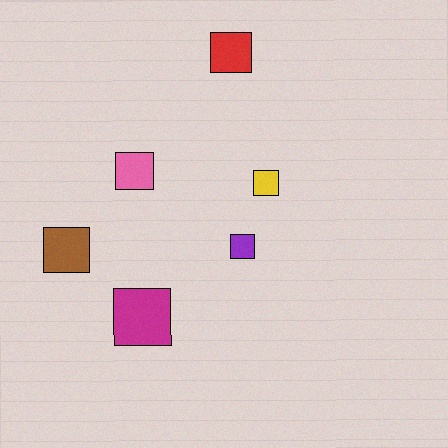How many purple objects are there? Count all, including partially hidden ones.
There is 1 purple object.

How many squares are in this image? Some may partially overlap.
There are 6 squares.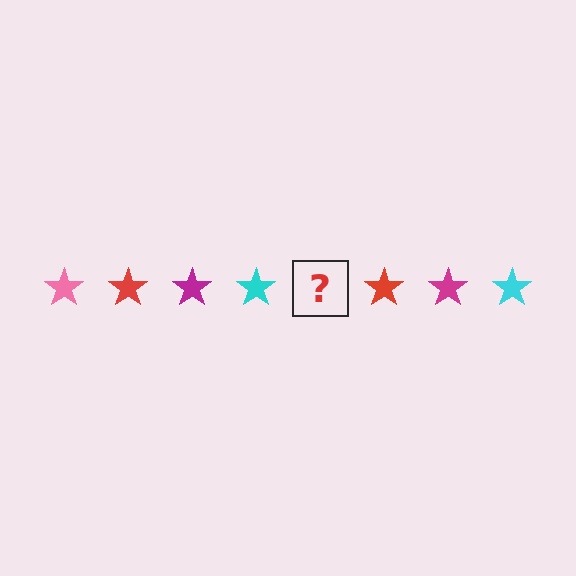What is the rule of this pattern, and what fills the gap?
The rule is that the pattern cycles through pink, red, magenta, cyan stars. The gap should be filled with a pink star.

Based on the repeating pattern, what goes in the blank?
The blank should be a pink star.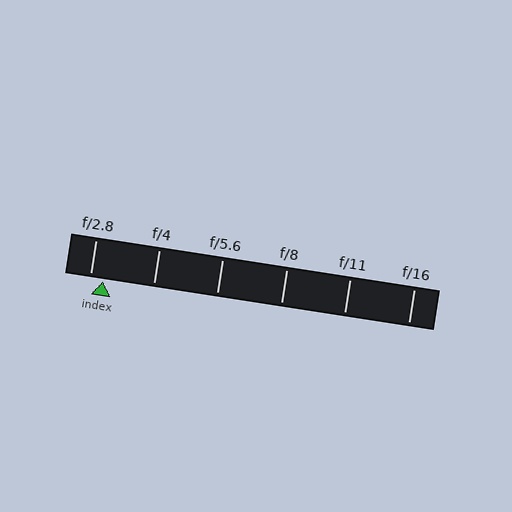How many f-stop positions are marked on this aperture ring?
There are 6 f-stop positions marked.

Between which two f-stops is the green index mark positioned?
The index mark is between f/2.8 and f/4.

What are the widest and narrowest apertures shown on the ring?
The widest aperture shown is f/2.8 and the narrowest is f/16.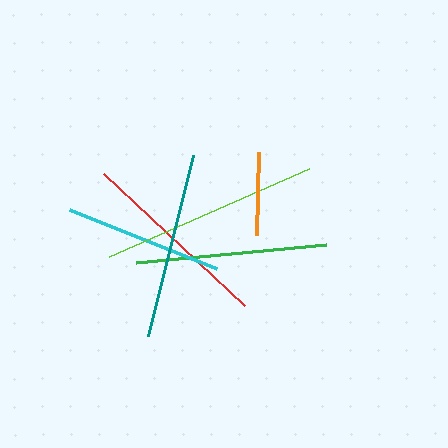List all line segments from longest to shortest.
From longest to shortest: lime, red, green, teal, cyan, orange.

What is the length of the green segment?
The green segment is approximately 190 pixels long.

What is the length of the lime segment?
The lime segment is approximately 218 pixels long.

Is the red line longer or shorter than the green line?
The red line is longer than the green line.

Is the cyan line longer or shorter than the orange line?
The cyan line is longer than the orange line.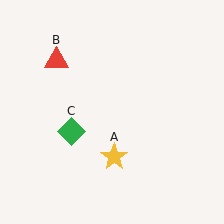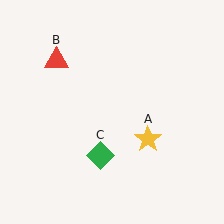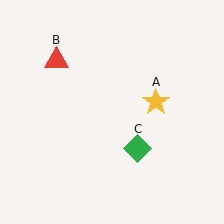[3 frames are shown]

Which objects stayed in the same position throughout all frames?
Red triangle (object B) remained stationary.